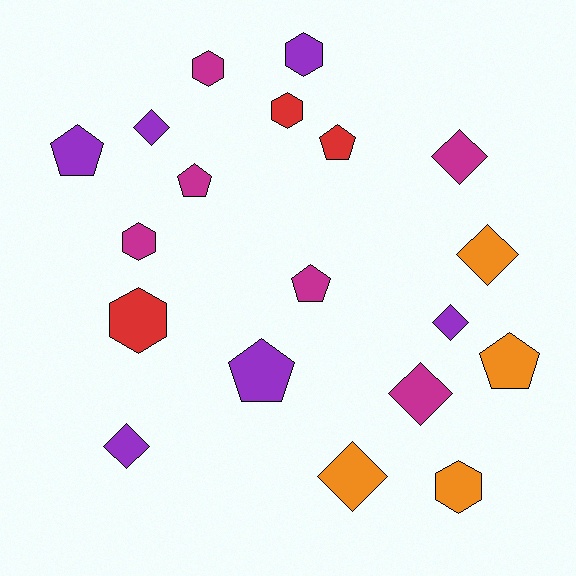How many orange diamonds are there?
There are 2 orange diamonds.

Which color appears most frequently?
Magenta, with 6 objects.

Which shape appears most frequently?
Diamond, with 7 objects.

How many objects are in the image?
There are 19 objects.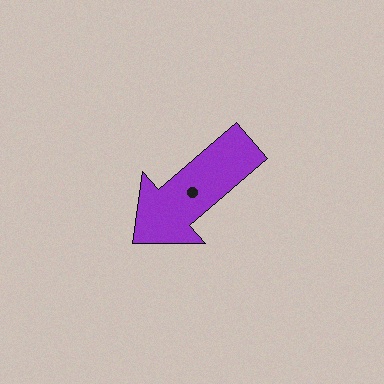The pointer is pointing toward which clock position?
Roughly 8 o'clock.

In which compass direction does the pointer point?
Southwest.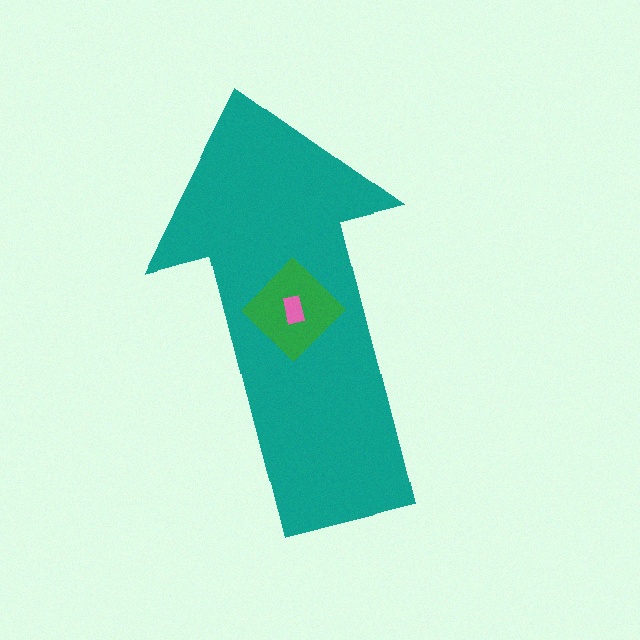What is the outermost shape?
The teal arrow.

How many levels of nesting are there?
3.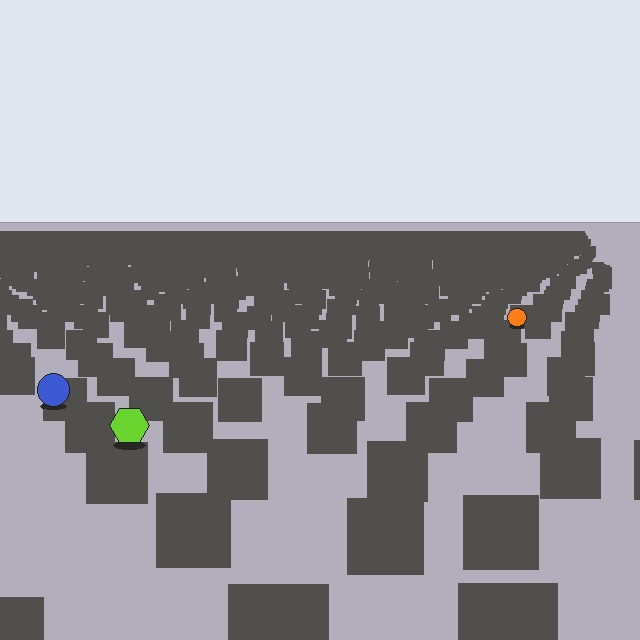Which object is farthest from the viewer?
The orange circle is farthest from the viewer. It appears smaller and the ground texture around it is denser.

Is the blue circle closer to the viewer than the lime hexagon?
No. The lime hexagon is closer — you can tell from the texture gradient: the ground texture is coarser near it.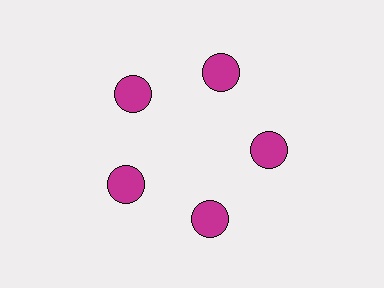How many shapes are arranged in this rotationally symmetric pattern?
There are 5 shapes, arranged in 5 groups of 1.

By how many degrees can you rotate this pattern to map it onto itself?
The pattern maps onto itself every 72 degrees of rotation.